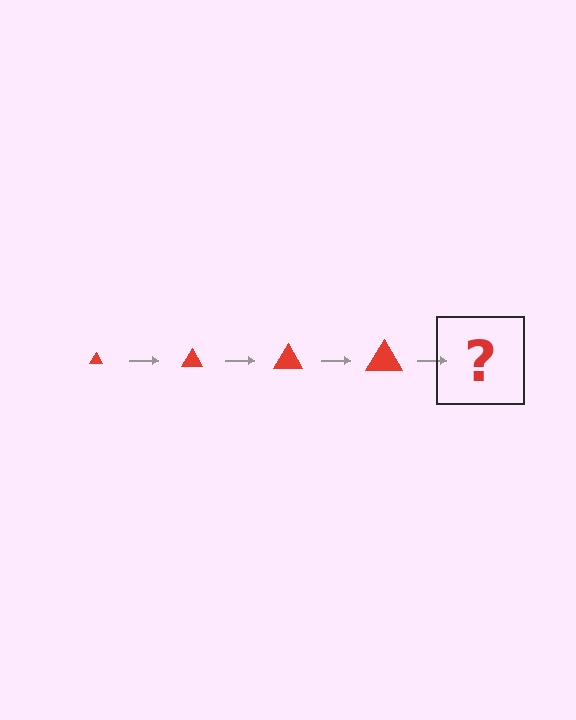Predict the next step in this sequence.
The next step is a red triangle, larger than the previous one.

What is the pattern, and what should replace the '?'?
The pattern is that the triangle gets progressively larger each step. The '?' should be a red triangle, larger than the previous one.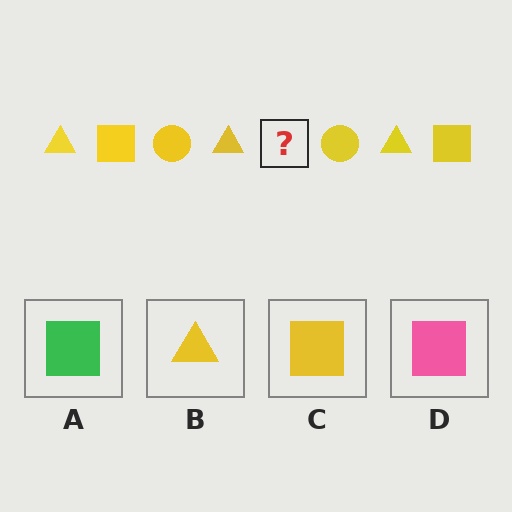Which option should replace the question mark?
Option C.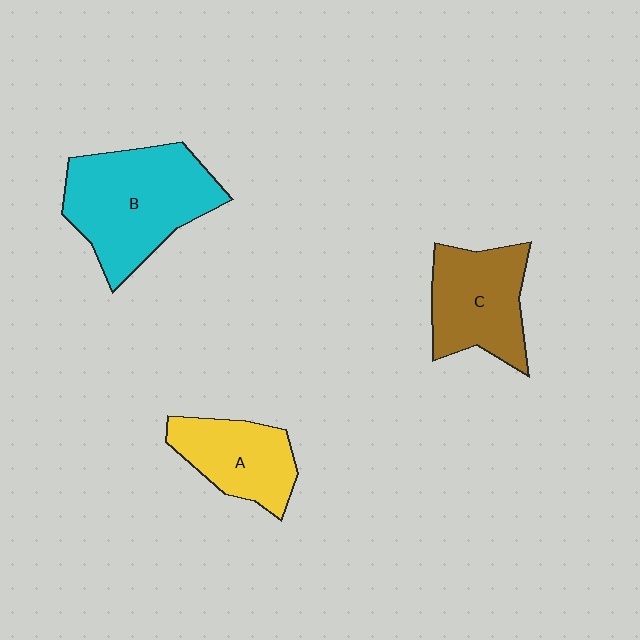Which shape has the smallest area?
Shape A (yellow).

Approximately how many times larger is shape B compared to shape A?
Approximately 1.7 times.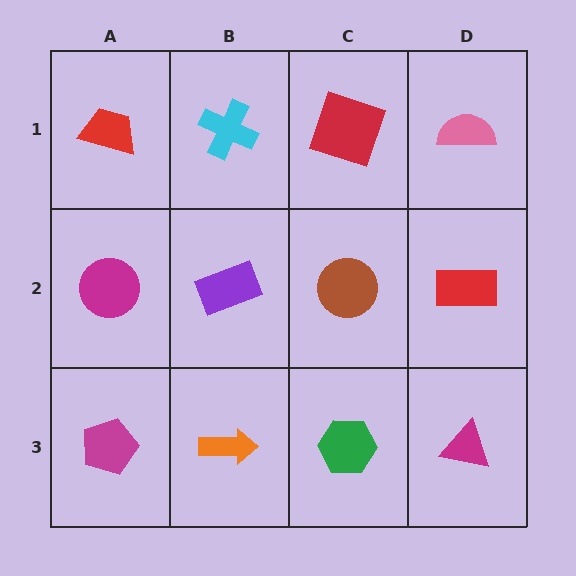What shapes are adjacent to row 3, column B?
A purple rectangle (row 2, column B), a magenta pentagon (row 3, column A), a green hexagon (row 3, column C).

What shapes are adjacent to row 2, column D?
A pink semicircle (row 1, column D), a magenta triangle (row 3, column D), a brown circle (row 2, column C).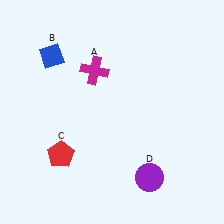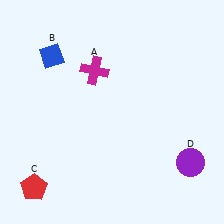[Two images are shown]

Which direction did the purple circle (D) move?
The purple circle (D) moved right.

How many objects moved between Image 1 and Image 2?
2 objects moved between the two images.